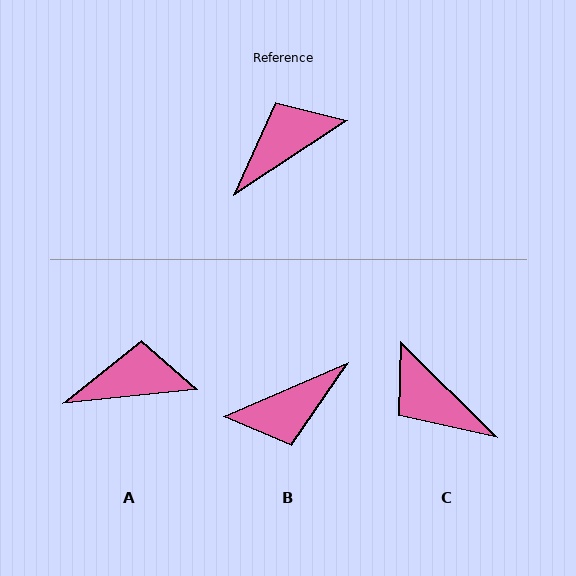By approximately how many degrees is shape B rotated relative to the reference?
Approximately 170 degrees counter-clockwise.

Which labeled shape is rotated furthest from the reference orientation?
B, about 170 degrees away.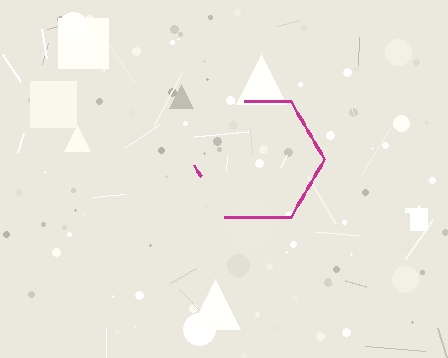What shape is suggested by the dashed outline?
The dashed outline suggests a hexagon.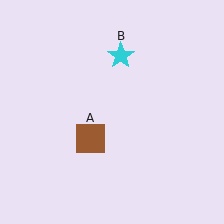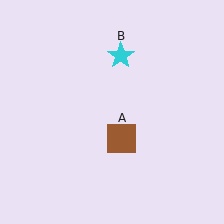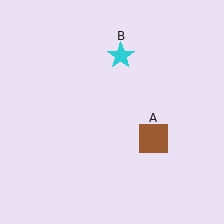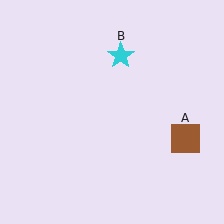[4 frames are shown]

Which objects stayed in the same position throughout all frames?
Cyan star (object B) remained stationary.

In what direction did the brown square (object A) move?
The brown square (object A) moved right.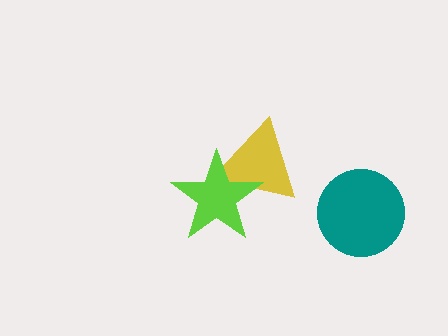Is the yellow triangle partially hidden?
Yes, it is partially covered by another shape.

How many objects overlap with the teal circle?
0 objects overlap with the teal circle.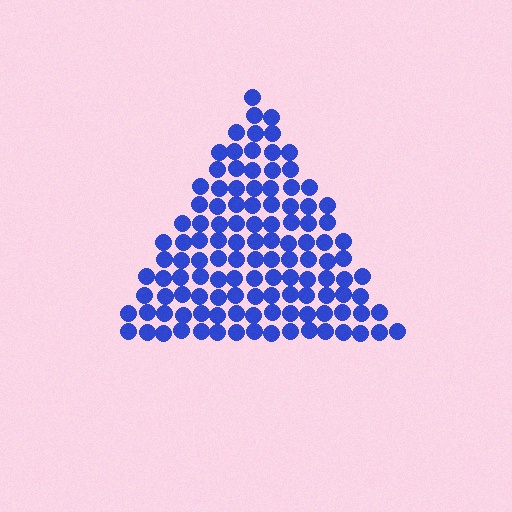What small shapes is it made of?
It is made of small circles.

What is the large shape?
The large shape is a triangle.